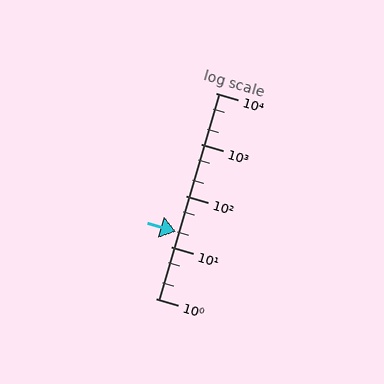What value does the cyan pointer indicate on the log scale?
The pointer indicates approximately 20.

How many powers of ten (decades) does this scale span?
The scale spans 4 decades, from 1 to 10000.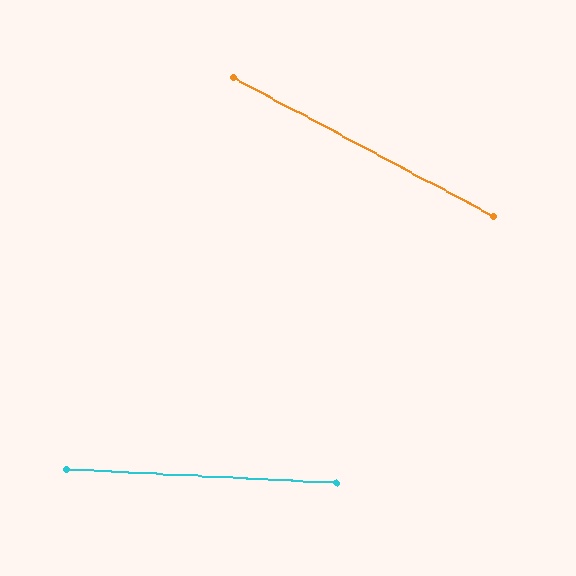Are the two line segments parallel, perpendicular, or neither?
Neither parallel nor perpendicular — they differ by about 25°.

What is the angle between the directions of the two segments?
Approximately 25 degrees.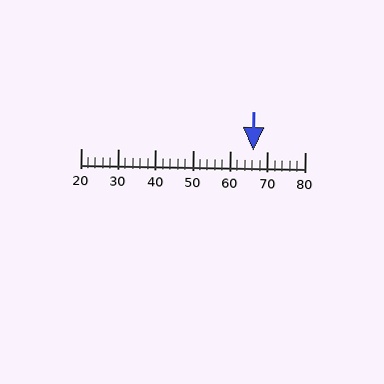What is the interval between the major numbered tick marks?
The major tick marks are spaced 10 units apart.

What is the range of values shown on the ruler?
The ruler shows values from 20 to 80.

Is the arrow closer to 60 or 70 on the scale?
The arrow is closer to 70.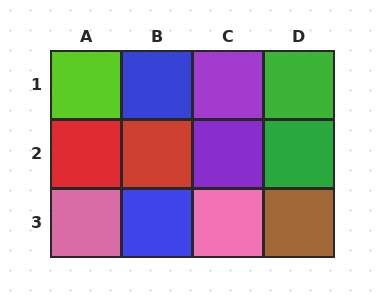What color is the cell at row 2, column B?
Red.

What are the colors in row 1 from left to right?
Lime, blue, purple, green.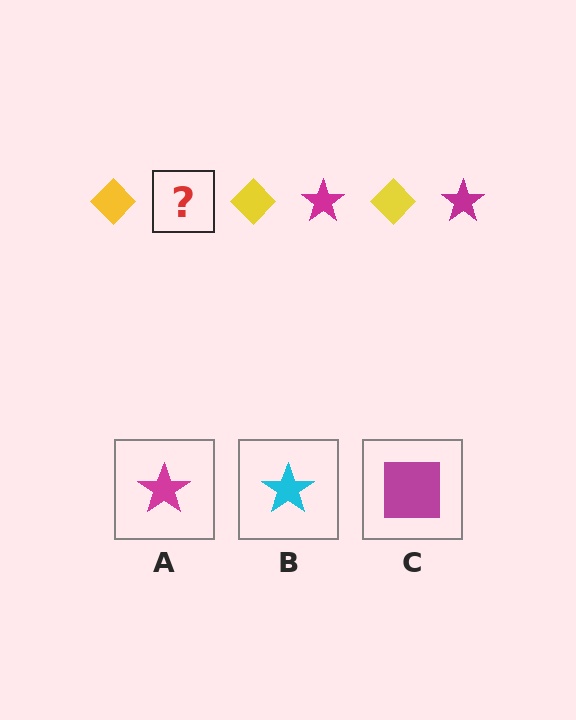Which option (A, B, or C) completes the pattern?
A.